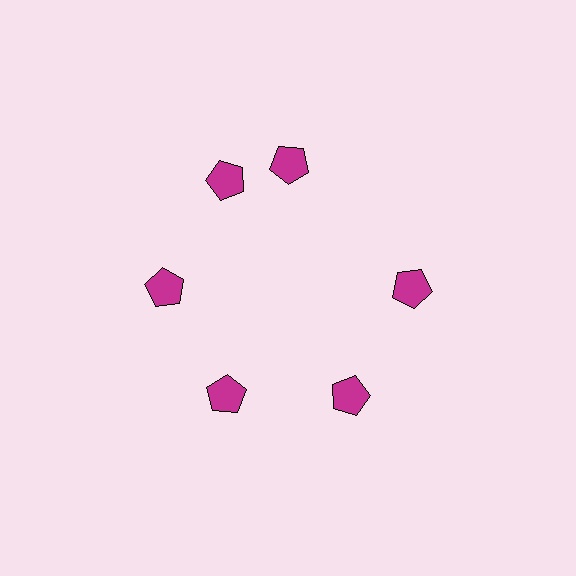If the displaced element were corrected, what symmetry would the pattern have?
It would have 6-fold rotational symmetry — the pattern would map onto itself every 60 degrees.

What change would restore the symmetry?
The symmetry would be restored by rotating it back into even spacing with its neighbors so that all 6 pentagons sit at equal angles and equal distance from the center.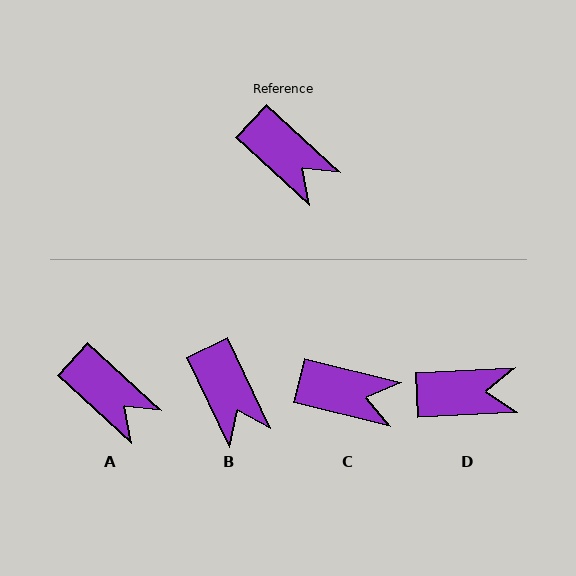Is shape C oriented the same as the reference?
No, it is off by about 29 degrees.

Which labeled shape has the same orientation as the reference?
A.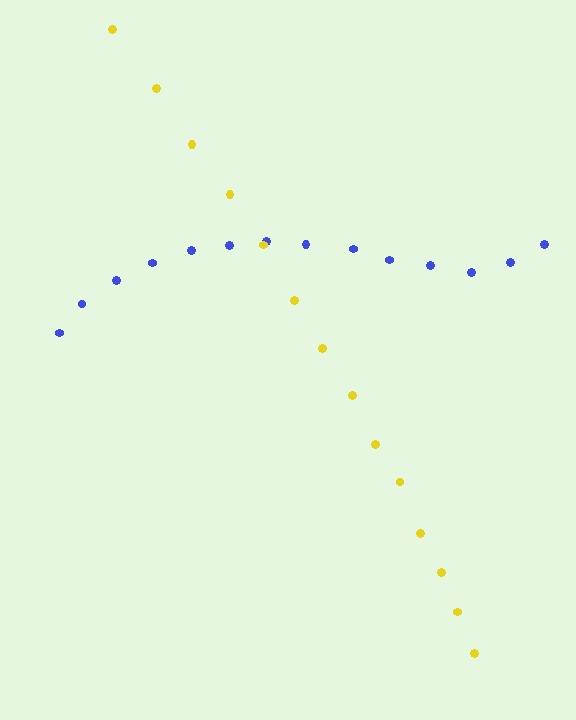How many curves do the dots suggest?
There are 2 distinct paths.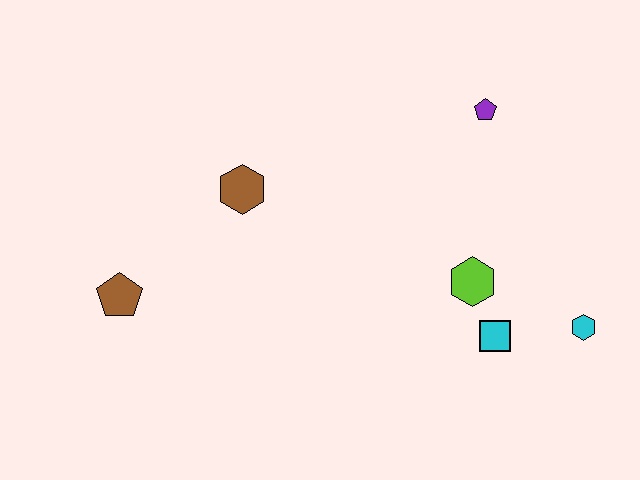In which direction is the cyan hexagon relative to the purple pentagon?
The cyan hexagon is below the purple pentagon.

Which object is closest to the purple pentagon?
The lime hexagon is closest to the purple pentagon.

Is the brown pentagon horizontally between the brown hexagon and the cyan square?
No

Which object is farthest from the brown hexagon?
The cyan hexagon is farthest from the brown hexagon.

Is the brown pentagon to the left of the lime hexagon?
Yes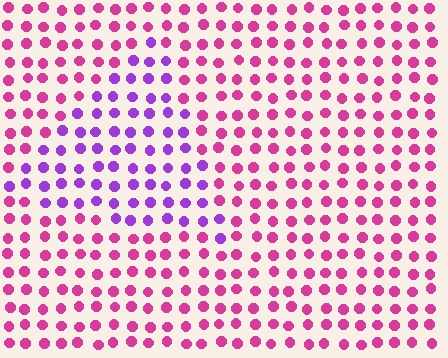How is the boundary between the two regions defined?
The boundary is defined purely by a slight shift in hue (about 45 degrees). Spacing, size, and orientation are identical on both sides.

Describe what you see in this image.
The image is filled with small magenta elements in a uniform arrangement. A triangle-shaped region is visible where the elements are tinted to a slightly different hue, forming a subtle color boundary.